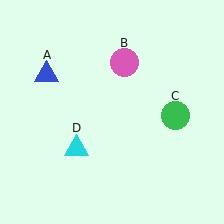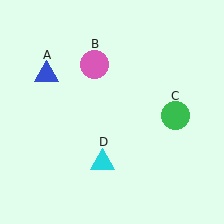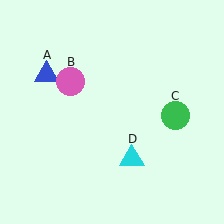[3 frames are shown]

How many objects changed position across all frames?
2 objects changed position: pink circle (object B), cyan triangle (object D).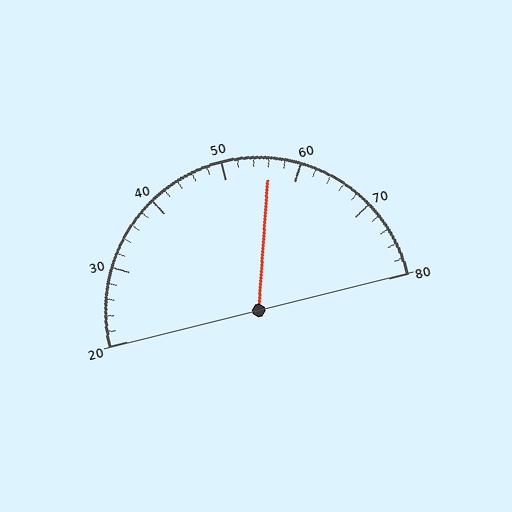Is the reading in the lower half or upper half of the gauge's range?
The reading is in the upper half of the range (20 to 80).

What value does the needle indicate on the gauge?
The needle indicates approximately 56.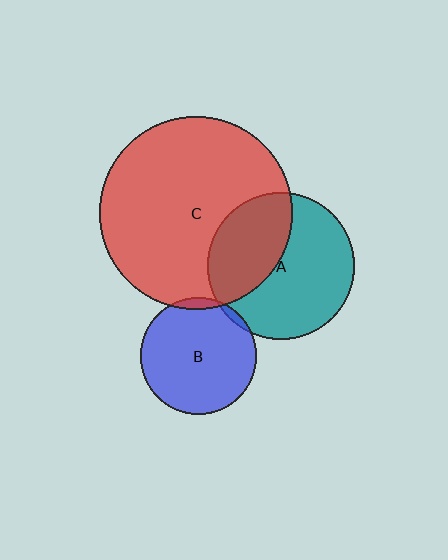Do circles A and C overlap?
Yes.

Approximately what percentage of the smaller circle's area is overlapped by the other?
Approximately 40%.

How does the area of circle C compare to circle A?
Approximately 1.7 times.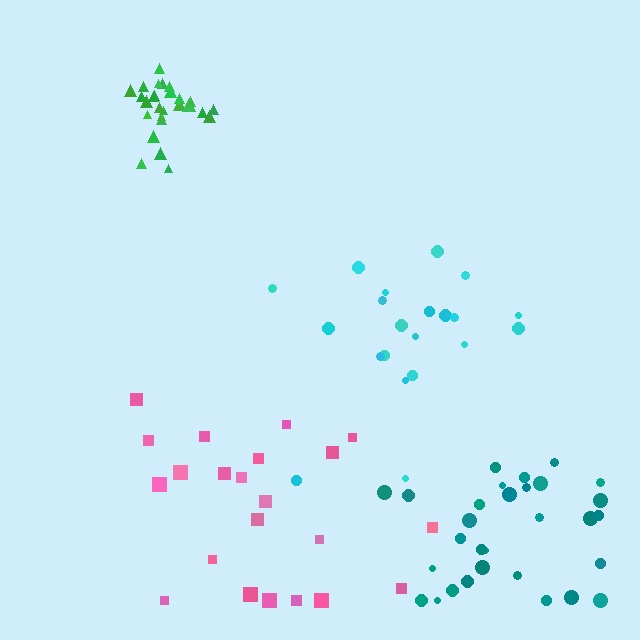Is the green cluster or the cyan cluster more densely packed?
Green.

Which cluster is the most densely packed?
Green.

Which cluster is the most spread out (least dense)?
Pink.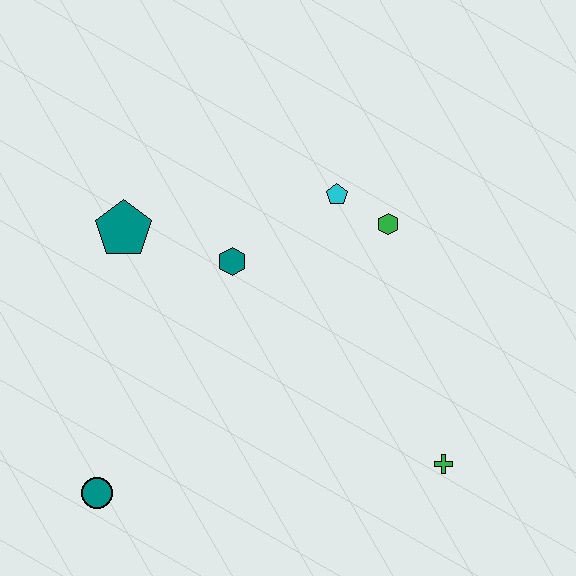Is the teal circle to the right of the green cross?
No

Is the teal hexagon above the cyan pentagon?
No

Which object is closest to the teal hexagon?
The teal pentagon is closest to the teal hexagon.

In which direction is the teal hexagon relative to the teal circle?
The teal hexagon is above the teal circle.